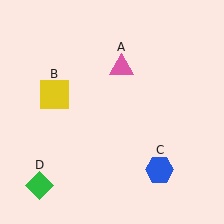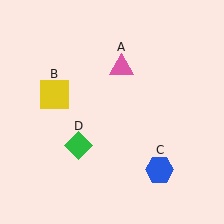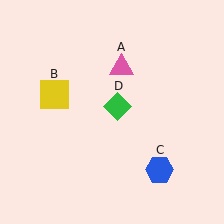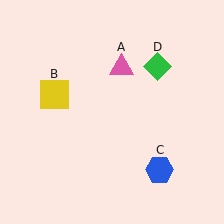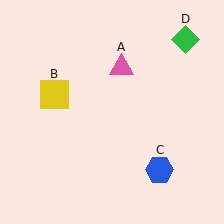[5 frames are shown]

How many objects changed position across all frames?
1 object changed position: green diamond (object D).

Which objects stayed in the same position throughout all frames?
Pink triangle (object A) and yellow square (object B) and blue hexagon (object C) remained stationary.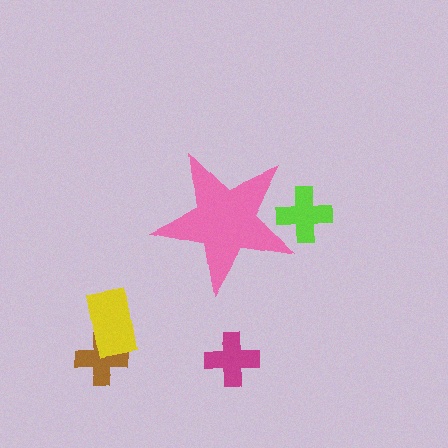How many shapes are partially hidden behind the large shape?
1 shape is partially hidden.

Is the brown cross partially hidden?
No, the brown cross is fully visible.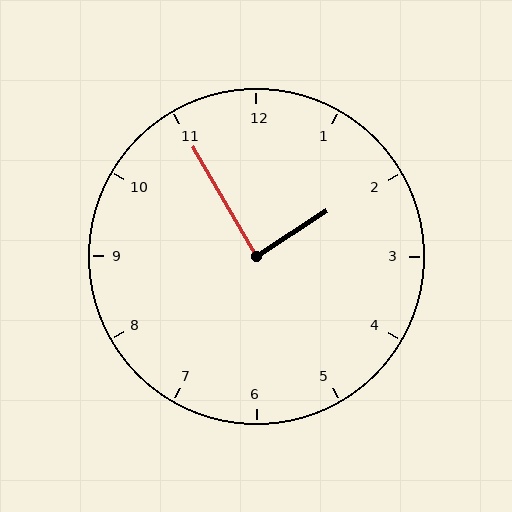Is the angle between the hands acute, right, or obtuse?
It is right.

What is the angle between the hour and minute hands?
Approximately 88 degrees.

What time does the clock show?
1:55.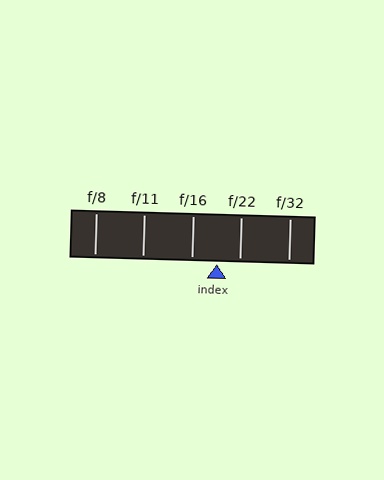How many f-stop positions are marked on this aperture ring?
There are 5 f-stop positions marked.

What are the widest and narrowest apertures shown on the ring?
The widest aperture shown is f/8 and the narrowest is f/32.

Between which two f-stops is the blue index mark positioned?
The index mark is between f/16 and f/22.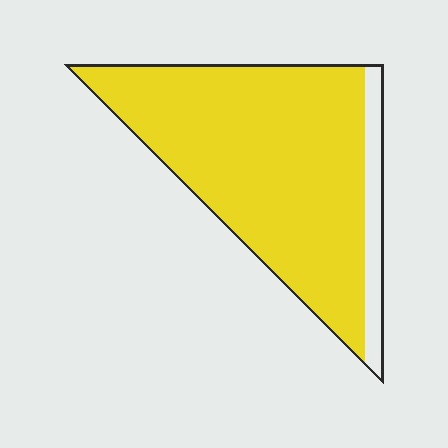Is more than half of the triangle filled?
Yes.